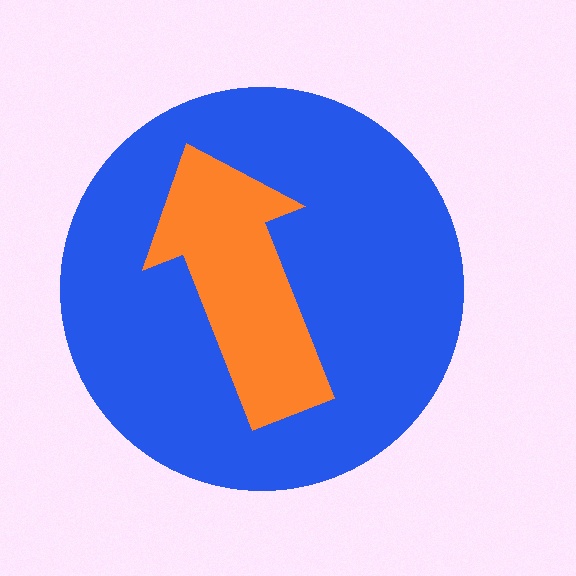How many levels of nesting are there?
2.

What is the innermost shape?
The orange arrow.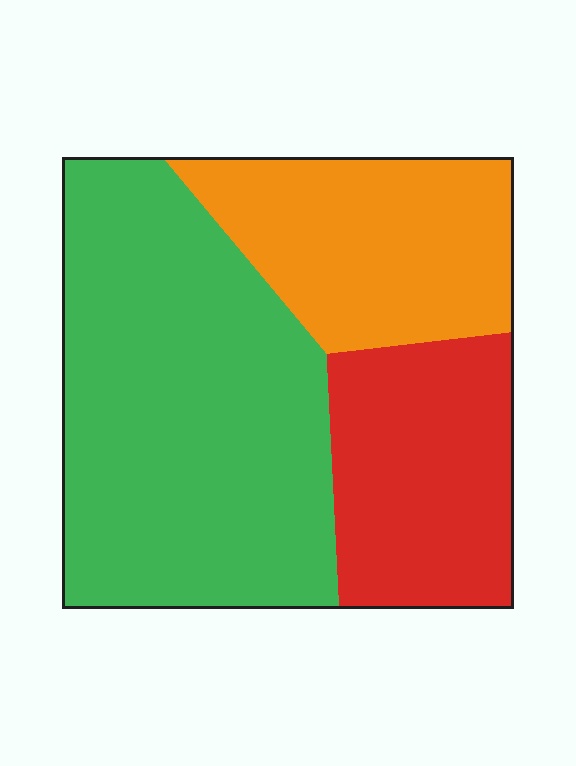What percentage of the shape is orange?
Orange covers 25% of the shape.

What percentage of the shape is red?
Red covers 24% of the shape.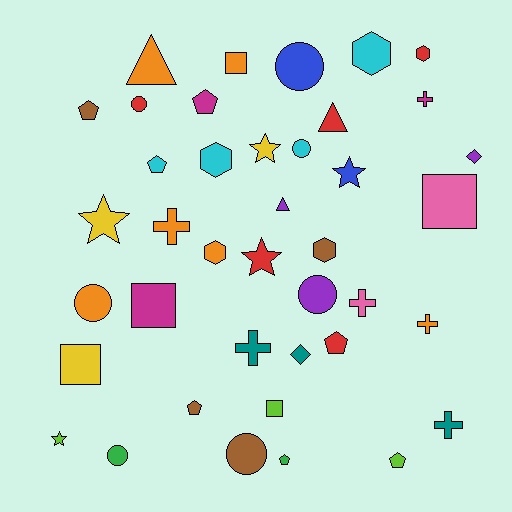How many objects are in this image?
There are 40 objects.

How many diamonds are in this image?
There are 2 diamonds.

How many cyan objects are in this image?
There are 4 cyan objects.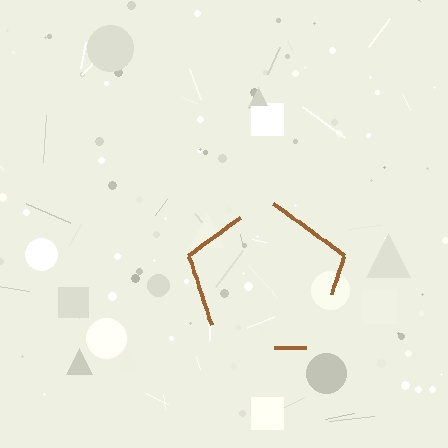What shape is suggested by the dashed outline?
The dashed outline suggests a pentagon.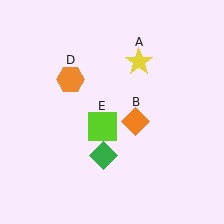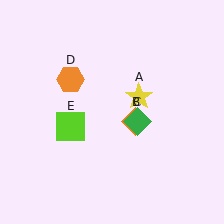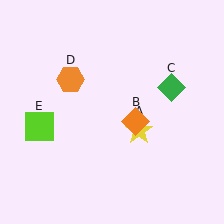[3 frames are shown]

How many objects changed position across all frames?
3 objects changed position: yellow star (object A), green diamond (object C), lime square (object E).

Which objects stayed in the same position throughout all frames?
Orange diamond (object B) and orange hexagon (object D) remained stationary.